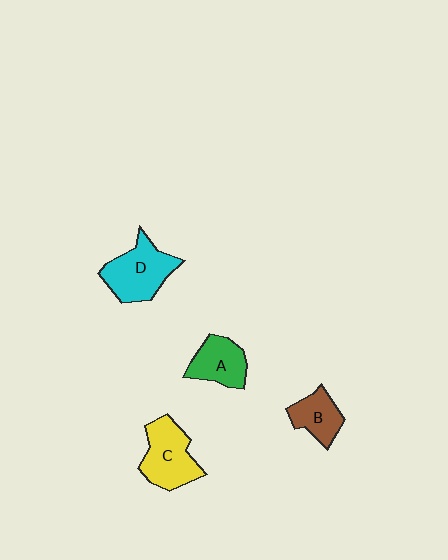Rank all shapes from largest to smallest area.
From largest to smallest: D (cyan), C (yellow), A (green), B (brown).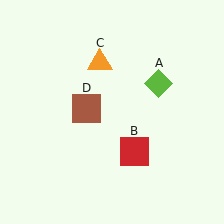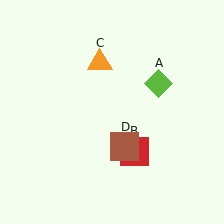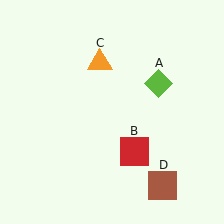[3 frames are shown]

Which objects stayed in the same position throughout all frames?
Lime diamond (object A) and red square (object B) and orange triangle (object C) remained stationary.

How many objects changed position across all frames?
1 object changed position: brown square (object D).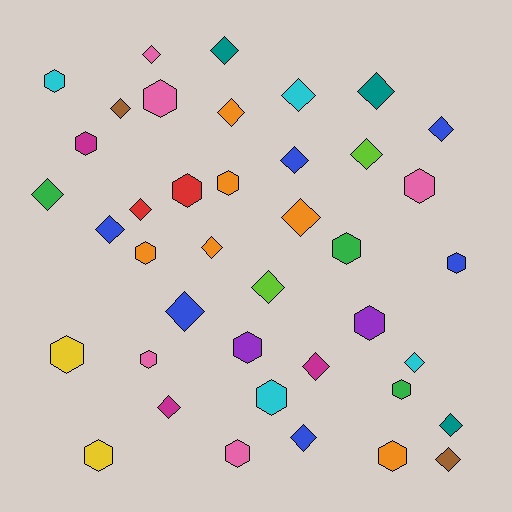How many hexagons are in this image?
There are 18 hexagons.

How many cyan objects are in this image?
There are 4 cyan objects.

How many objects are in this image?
There are 40 objects.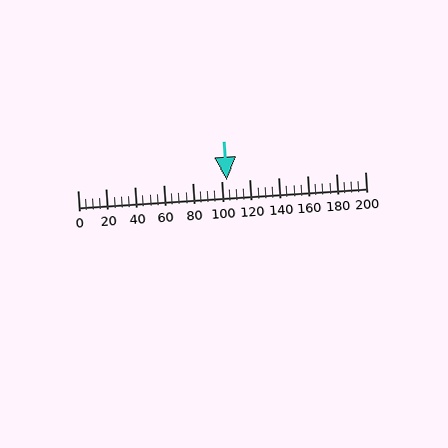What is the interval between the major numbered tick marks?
The major tick marks are spaced 20 units apart.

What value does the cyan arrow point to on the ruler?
The cyan arrow points to approximately 104.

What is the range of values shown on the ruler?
The ruler shows values from 0 to 200.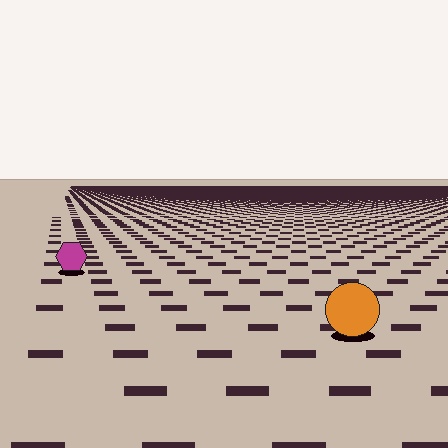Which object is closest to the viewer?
The orange circle is closest. The texture marks near it are larger and more spread out.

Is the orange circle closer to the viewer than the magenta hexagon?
Yes. The orange circle is closer — you can tell from the texture gradient: the ground texture is coarser near it.